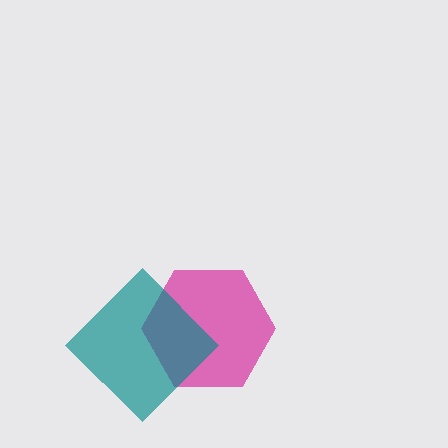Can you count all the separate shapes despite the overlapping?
Yes, there are 2 separate shapes.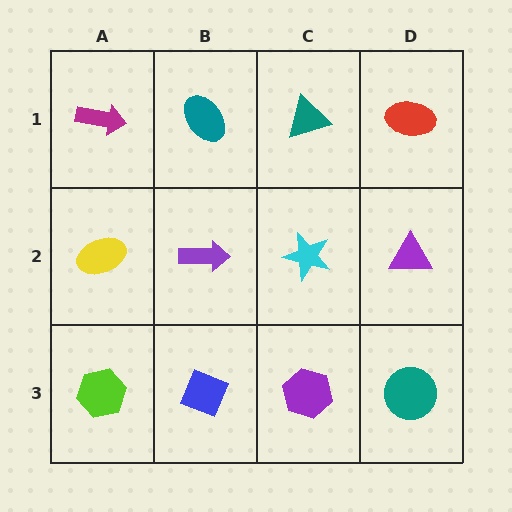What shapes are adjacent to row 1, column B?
A purple arrow (row 2, column B), a magenta arrow (row 1, column A), a teal triangle (row 1, column C).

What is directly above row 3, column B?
A purple arrow.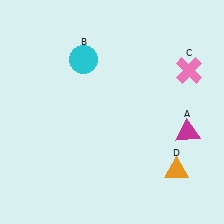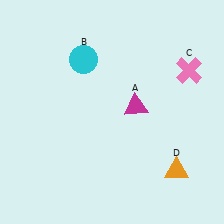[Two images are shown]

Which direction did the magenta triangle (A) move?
The magenta triangle (A) moved left.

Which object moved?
The magenta triangle (A) moved left.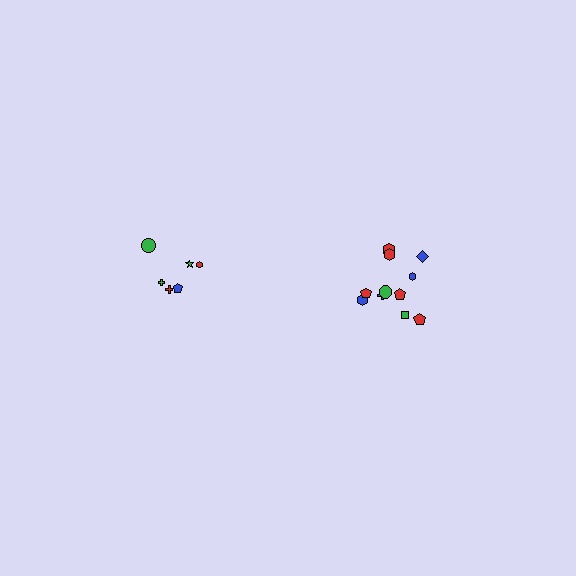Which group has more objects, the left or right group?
The right group.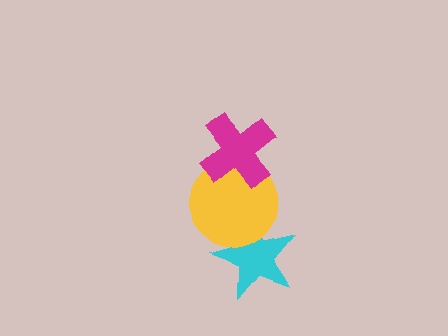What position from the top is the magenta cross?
The magenta cross is 1st from the top.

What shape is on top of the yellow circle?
The magenta cross is on top of the yellow circle.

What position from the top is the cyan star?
The cyan star is 3rd from the top.